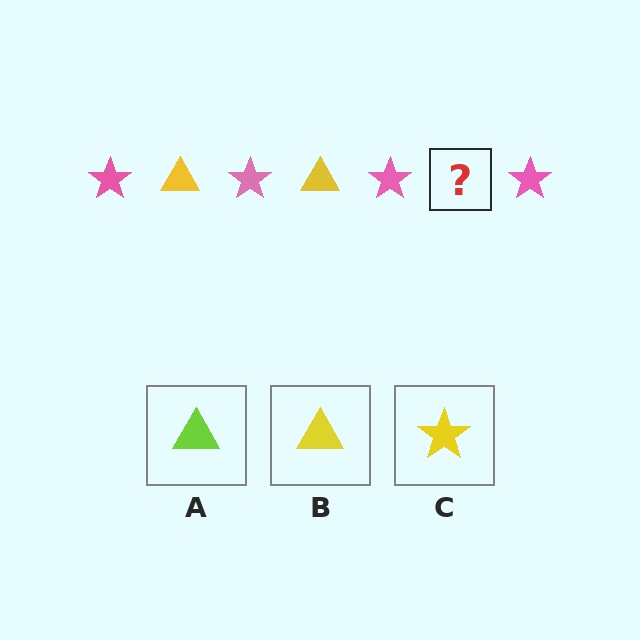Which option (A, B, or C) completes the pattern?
B.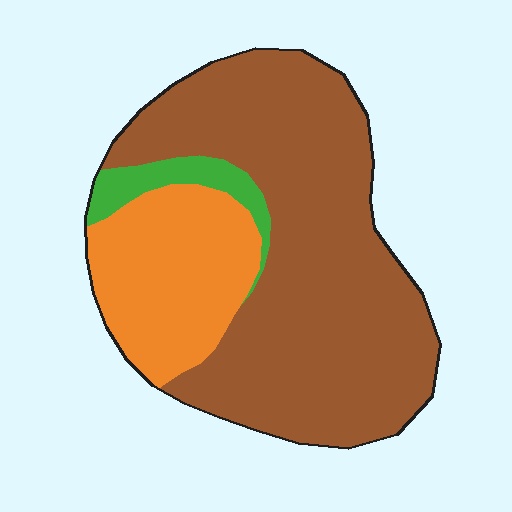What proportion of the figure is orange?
Orange covers around 25% of the figure.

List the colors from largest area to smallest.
From largest to smallest: brown, orange, green.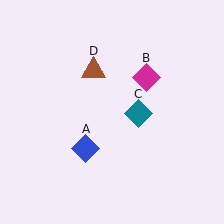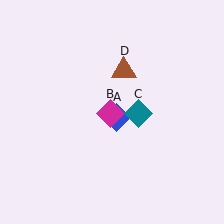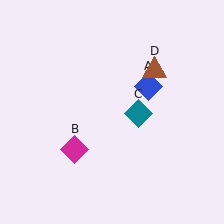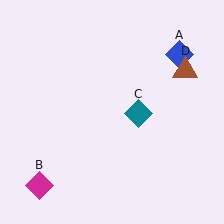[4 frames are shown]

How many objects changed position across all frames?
3 objects changed position: blue diamond (object A), magenta diamond (object B), brown triangle (object D).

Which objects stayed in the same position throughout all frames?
Teal diamond (object C) remained stationary.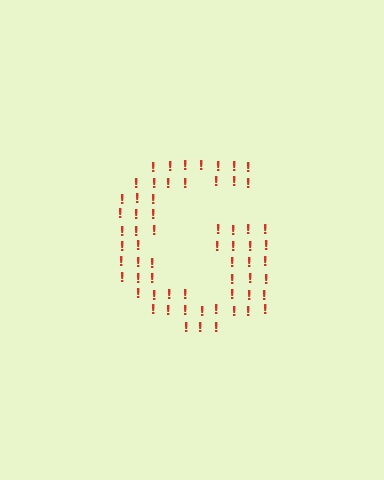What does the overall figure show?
The overall figure shows the letter G.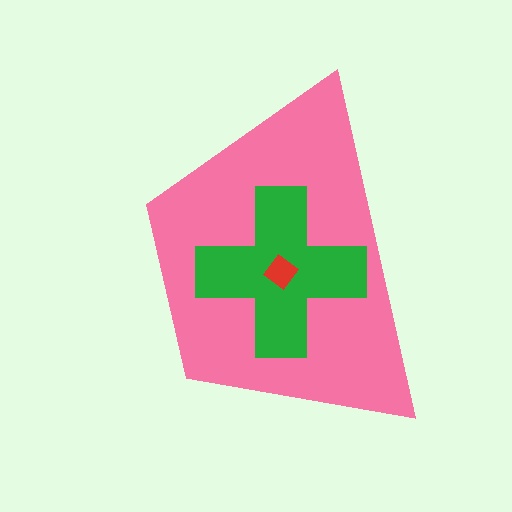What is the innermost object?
The red diamond.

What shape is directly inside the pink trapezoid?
The green cross.